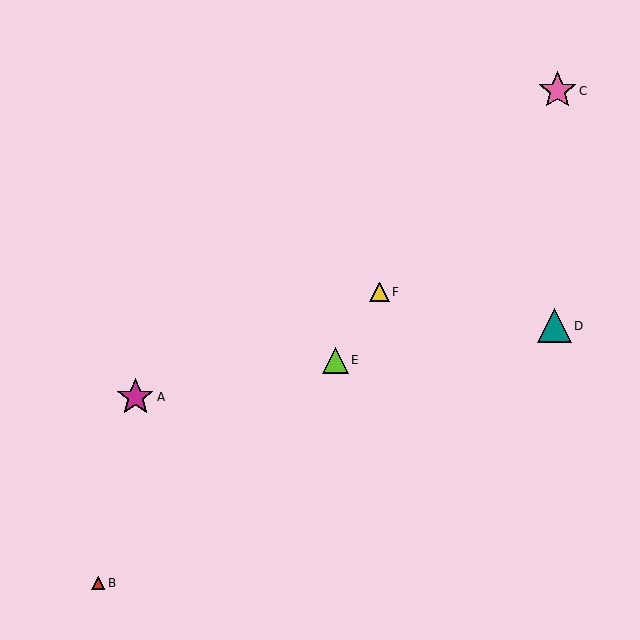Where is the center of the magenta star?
The center of the magenta star is at (135, 397).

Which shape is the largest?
The pink star (labeled C) is the largest.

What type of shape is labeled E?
Shape E is a lime triangle.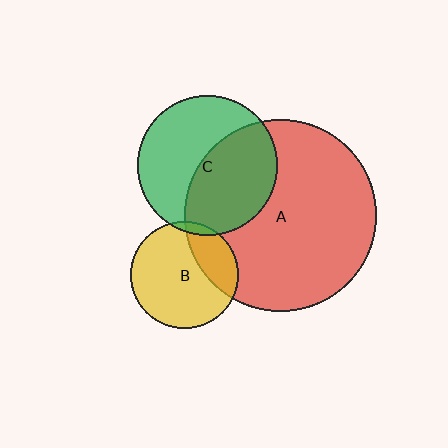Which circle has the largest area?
Circle A (red).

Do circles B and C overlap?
Yes.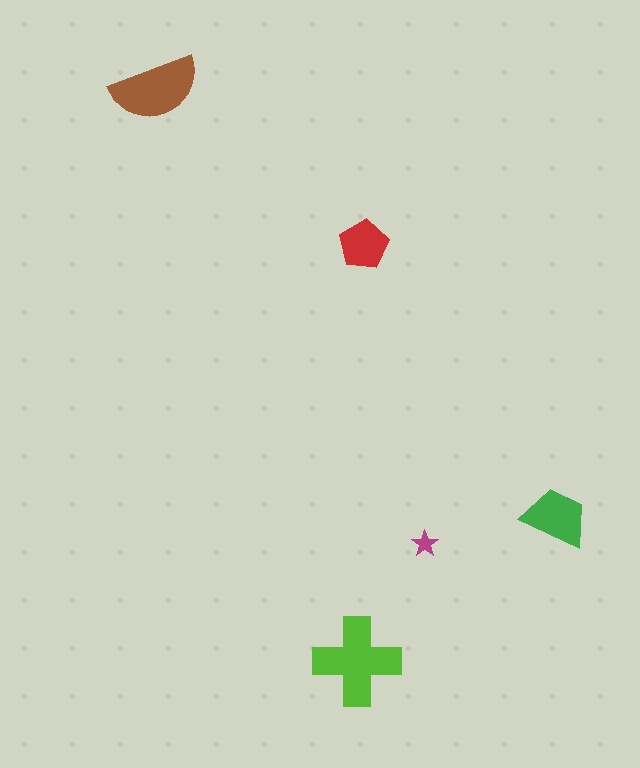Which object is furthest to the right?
The green trapezoid is rightmost.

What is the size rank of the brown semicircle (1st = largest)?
2nd.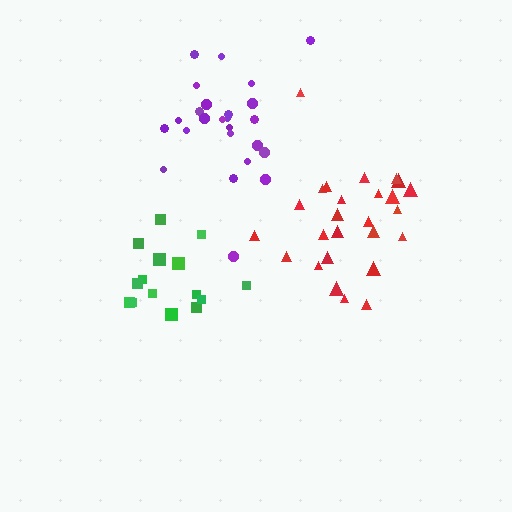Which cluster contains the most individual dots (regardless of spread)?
Red (26).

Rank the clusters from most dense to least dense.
green, red, purple.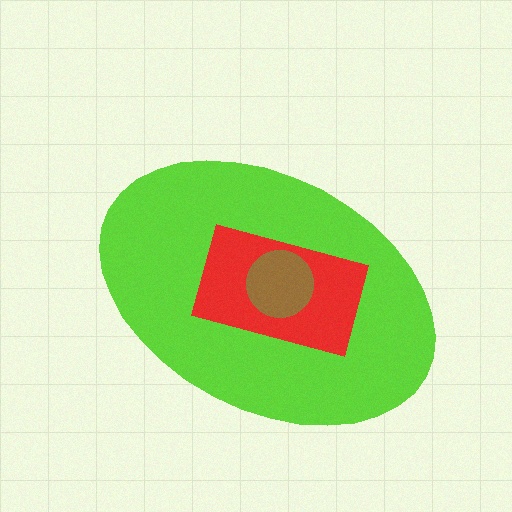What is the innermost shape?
The brown circle.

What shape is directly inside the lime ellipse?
The red rectangle.